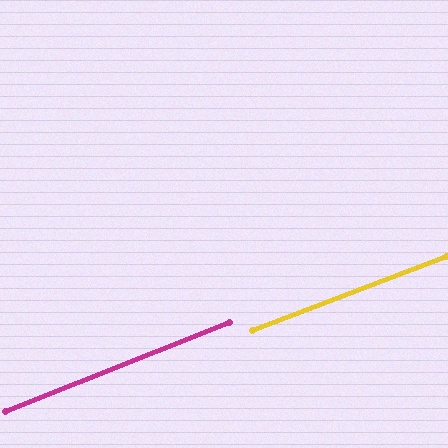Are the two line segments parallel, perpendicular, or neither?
Parallel — their directions differ by only 0.7°.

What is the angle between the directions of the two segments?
Approximately 1 degree.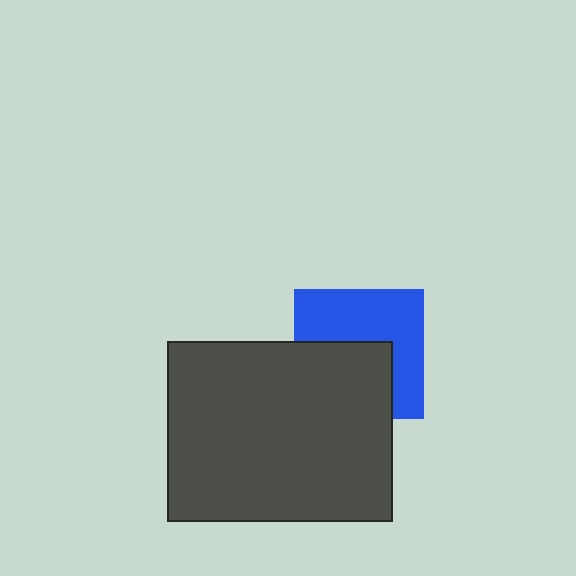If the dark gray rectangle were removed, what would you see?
You would see the complete blue square.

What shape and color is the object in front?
The object in front is a dark gray rectangle.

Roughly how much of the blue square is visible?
About half of it is visible (roughly 54%).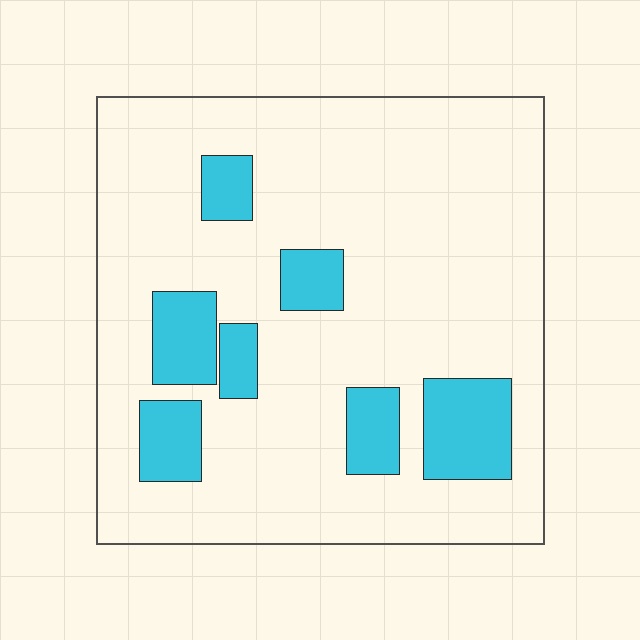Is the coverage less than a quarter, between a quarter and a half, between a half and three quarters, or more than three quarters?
Less than a quarter.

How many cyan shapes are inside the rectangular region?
7.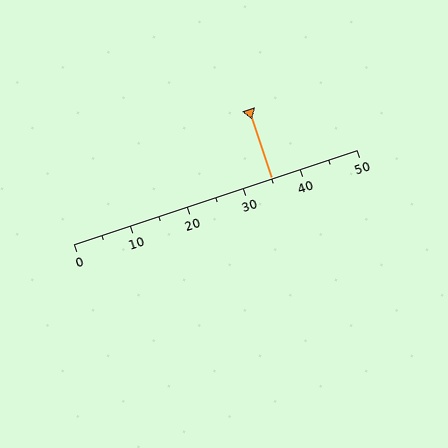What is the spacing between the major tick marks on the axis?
The major ticks are spaced 10 apart.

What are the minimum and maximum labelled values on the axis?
The axis runs from 0 to 50.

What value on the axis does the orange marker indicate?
The marker indicates approximately 35.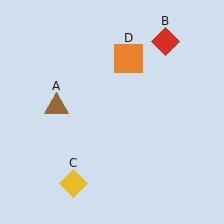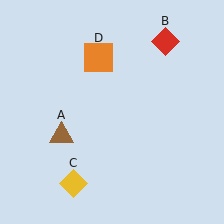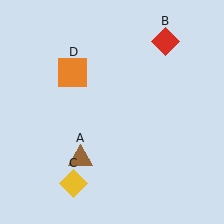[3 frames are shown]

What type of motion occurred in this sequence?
The brown triangle (object A), orange square (object D) rotated counterclockwise around the center of the scene.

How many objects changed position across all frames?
2 objects changed position: brown triangle (object A), orange square (object D).